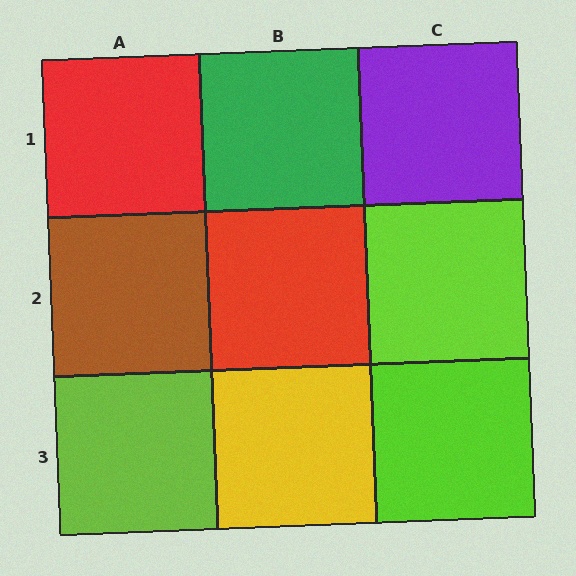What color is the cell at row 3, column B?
Yellow.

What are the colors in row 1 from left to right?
Red, green, purple.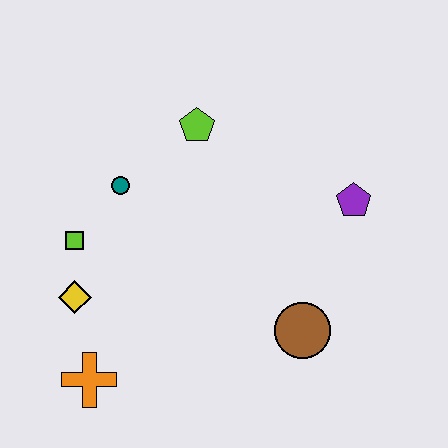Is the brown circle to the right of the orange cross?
Yes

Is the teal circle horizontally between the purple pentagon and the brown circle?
No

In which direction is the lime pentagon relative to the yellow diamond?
The lime pentagon is above the yellow diamond.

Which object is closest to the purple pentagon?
The brown circle is closest to the purple pentagon.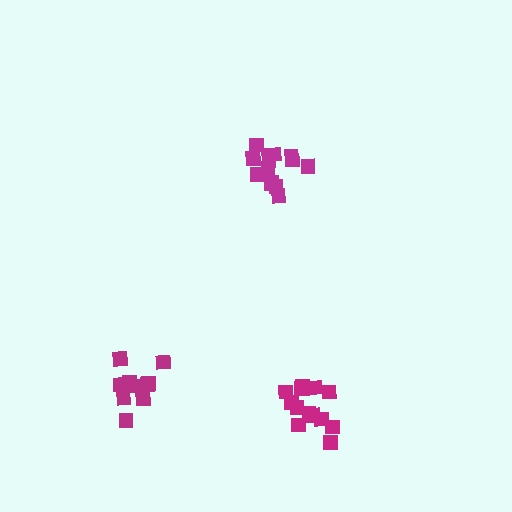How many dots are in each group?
Group 1: 10 dots, Group 2: 13 dots, Group 3: 13 dots (36 total).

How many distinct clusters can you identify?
There are 3 distinct clusters.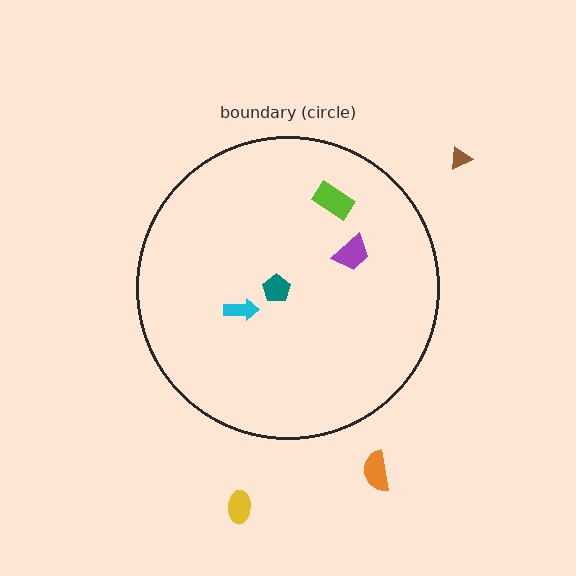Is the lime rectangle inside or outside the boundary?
Inside.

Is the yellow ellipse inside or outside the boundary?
Outside.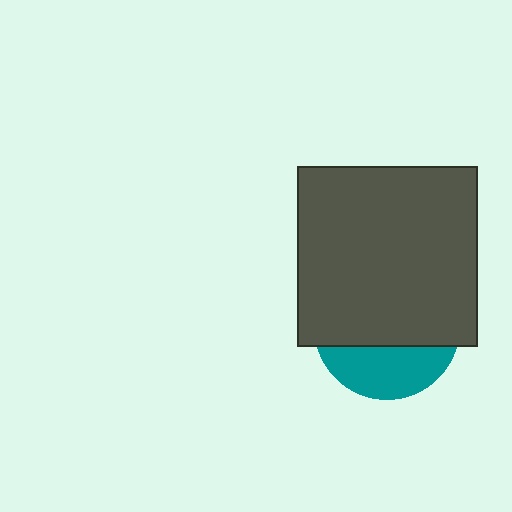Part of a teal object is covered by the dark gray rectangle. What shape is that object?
It is a circle.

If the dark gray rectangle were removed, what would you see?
You would see the complete teal circle.